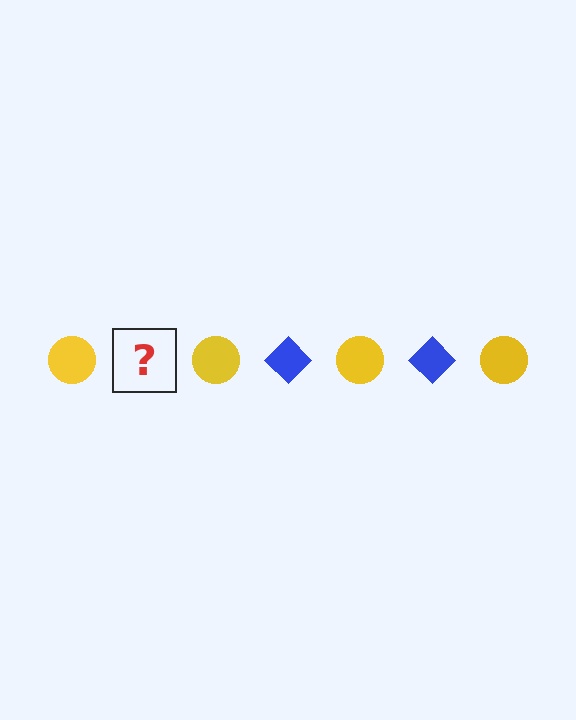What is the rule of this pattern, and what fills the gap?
The rule is that the pattern alternates between yellow circle and blue diamond. The gap should be filled with a blue diamond.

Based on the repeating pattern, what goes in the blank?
The blank should be a blue diamond.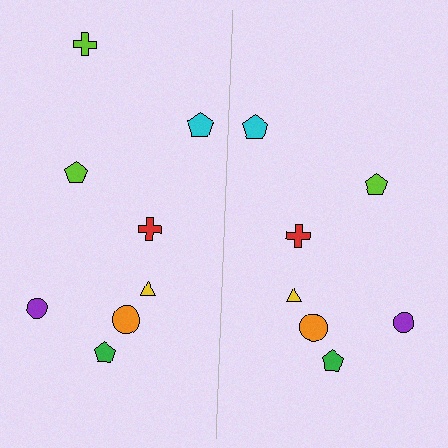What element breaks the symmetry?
A lime cross is missing from the right side.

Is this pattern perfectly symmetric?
No, the pattern is not perfectly symmetric. A lime cross is missing from the right side.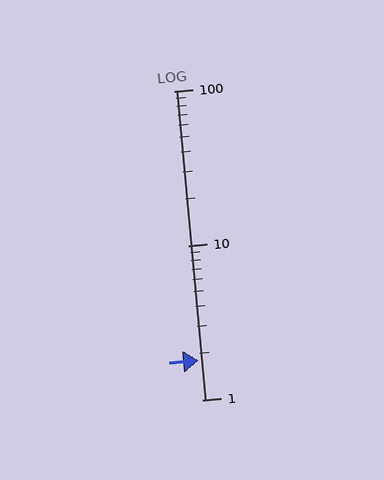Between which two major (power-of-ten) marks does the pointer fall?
The pointer is between 1 and 10.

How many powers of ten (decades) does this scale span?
The scale spans 2 decades, from 1 to 100.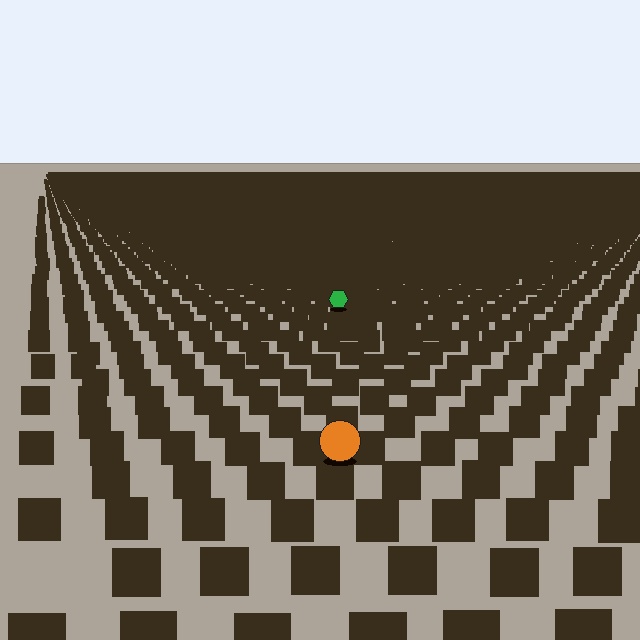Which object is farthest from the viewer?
The green hexagon is farthest from the viewer. It appears smaller and the ground texture around it is denser.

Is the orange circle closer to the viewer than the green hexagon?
Yes. The orange circle is closer — you can tell from the texture gradient: the ground texture is coarser near it.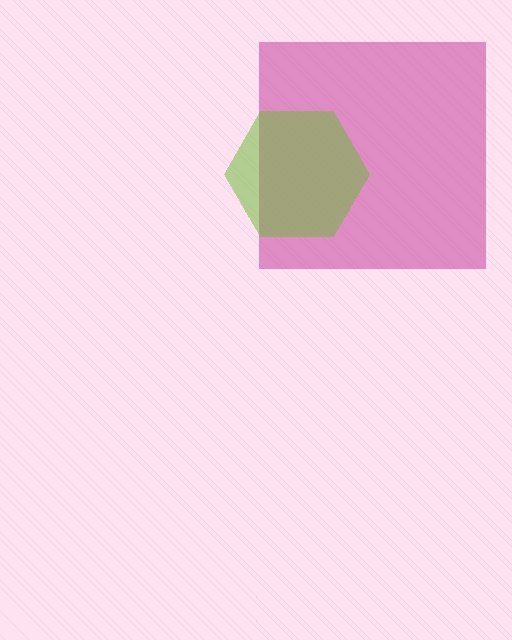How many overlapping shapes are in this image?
There are 2 overlapping shapes in the image.